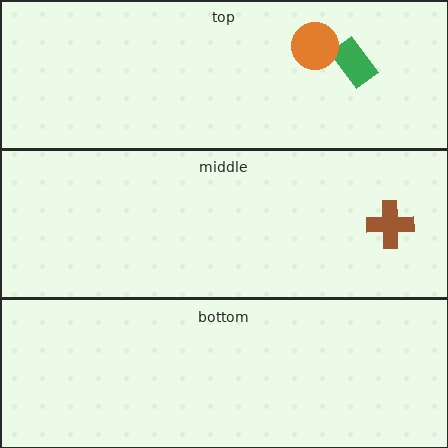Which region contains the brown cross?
The middle region.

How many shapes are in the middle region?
1.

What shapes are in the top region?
The green rectangle, the orange circle.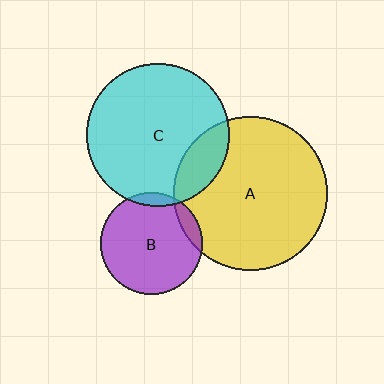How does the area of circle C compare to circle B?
Approximately 2.0 times.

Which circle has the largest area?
Circle A (yellow).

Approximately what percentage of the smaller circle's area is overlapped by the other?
Approximately 5%.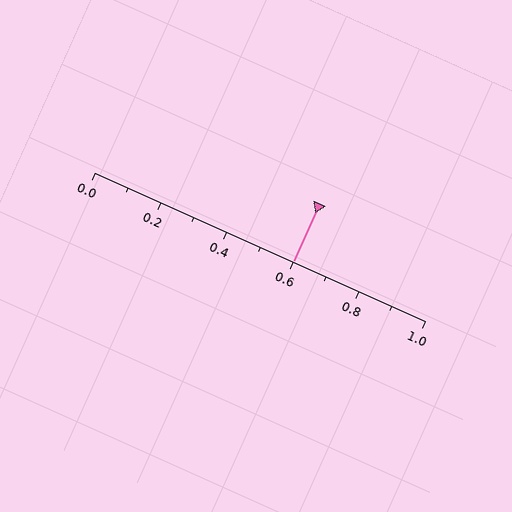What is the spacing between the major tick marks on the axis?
The major ticks are spaced 0.2 apart.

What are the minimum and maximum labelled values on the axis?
The axis runs from 0.0 to 1.0.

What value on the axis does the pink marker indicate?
The marker indicates approximately 0.6.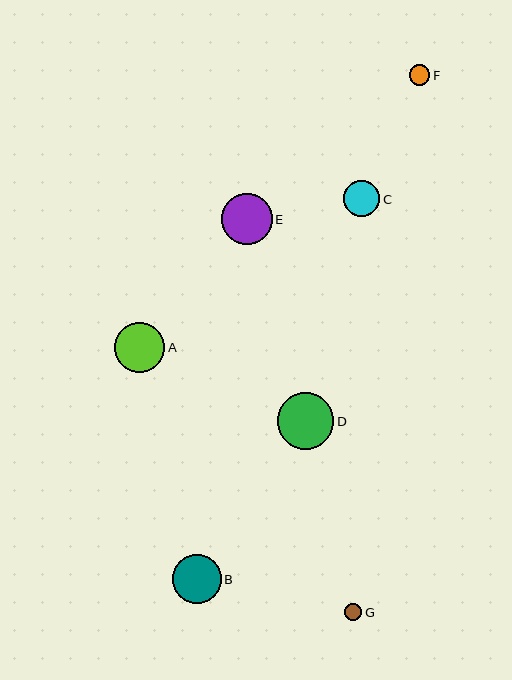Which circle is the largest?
Circle D is the largest with a size of approximately 56 pixels.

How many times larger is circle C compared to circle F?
Circle C is approximately 1.8 times the size of circle F.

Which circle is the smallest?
Circle G is the smallest with a size of approximately 17 pixels.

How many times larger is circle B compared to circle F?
Circle B is approximately 2.4 times the size of circle F.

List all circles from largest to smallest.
From largest to smallest: D, E, A, B, C, F, G.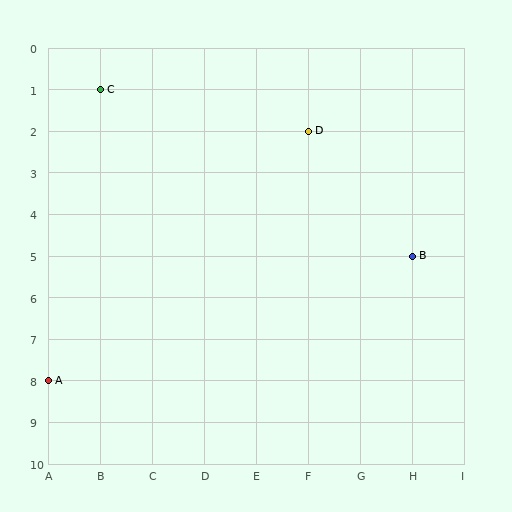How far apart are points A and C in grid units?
Points A and C are 1 column and 7 rows apart (about 7.1 grid units diagonally).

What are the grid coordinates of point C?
Point C is at grid coordinates (B, 1).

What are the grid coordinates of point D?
Point D is at grid coordinates (F, 2).